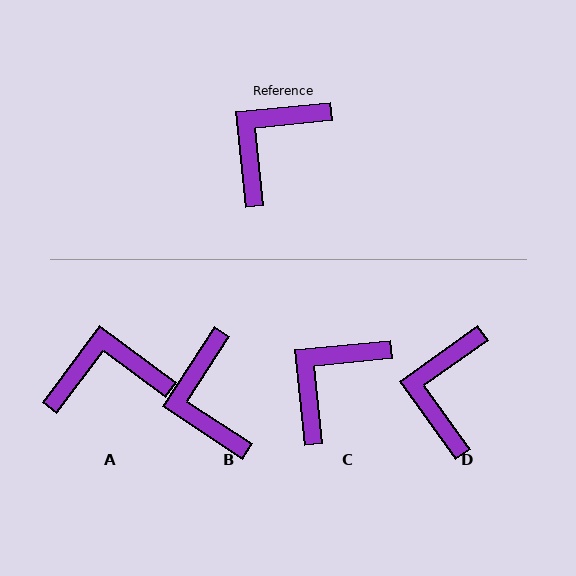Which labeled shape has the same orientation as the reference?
C.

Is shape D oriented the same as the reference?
No, it is off by about 30 degrees.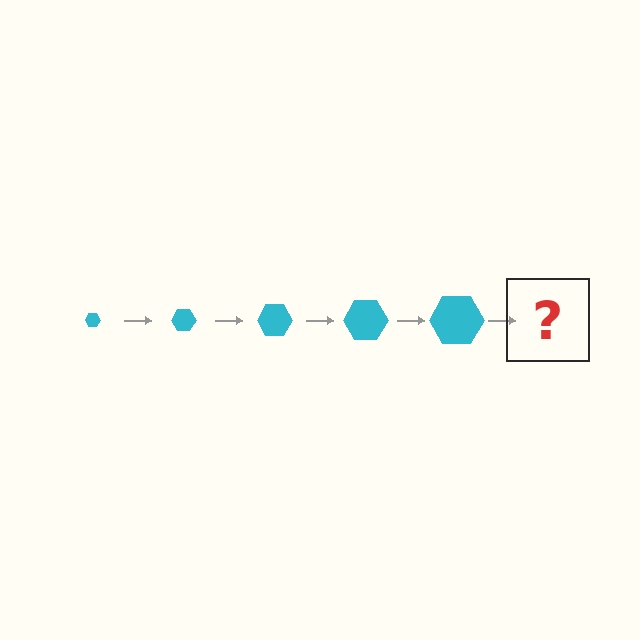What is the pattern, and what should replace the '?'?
The pattern is that the hexagon gets progressively larger each step. The '?' should be a cyan hexagon, larger than the previous one.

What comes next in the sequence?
The next element should be a cyan hexagon, larger than the previous one.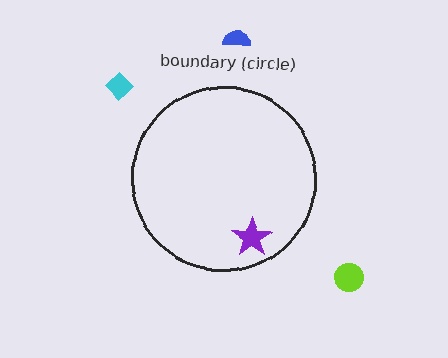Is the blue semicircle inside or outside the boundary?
Outside.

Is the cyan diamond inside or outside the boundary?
Outside.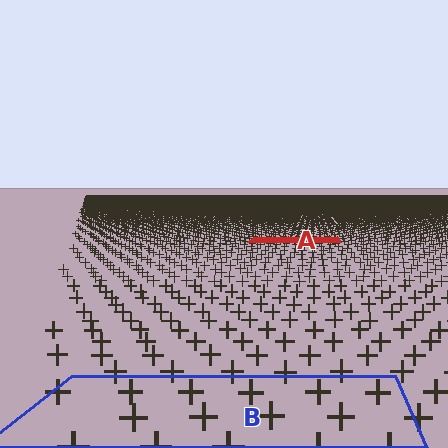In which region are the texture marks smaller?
The texture marks are smaller in region A, because it is farther away.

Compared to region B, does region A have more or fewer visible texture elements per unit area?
Region A has more texture elements per unit area — they are packed more densely because it is farther away.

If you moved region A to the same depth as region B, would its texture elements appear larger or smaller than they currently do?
They would appear larger. At a closer depth, the same texture elements are projected at a bigger on-screen size.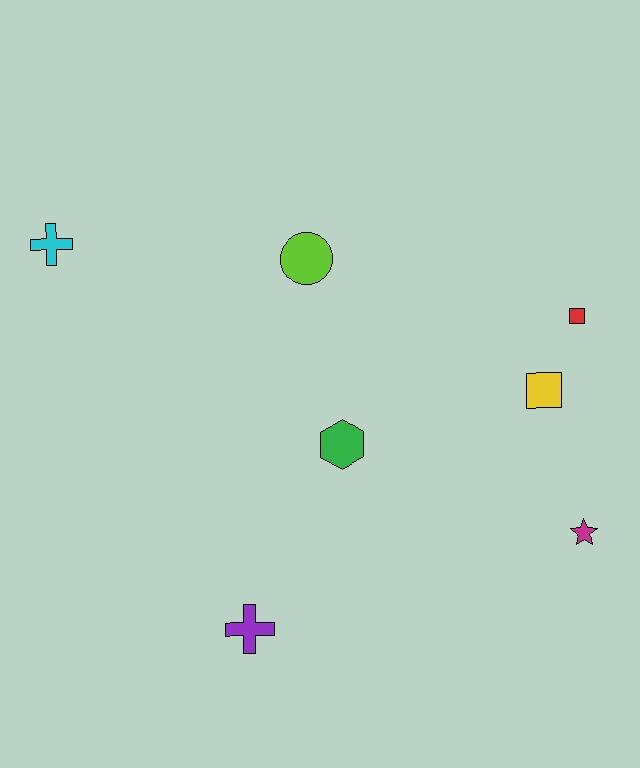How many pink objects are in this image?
There are no pink objects.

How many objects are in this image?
There are 7 objects.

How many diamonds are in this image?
There are no diamonds.